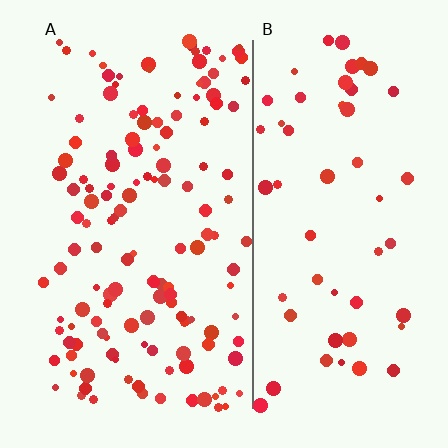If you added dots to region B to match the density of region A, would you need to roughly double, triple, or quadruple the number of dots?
Approximately triple.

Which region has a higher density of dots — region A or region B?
A (the left).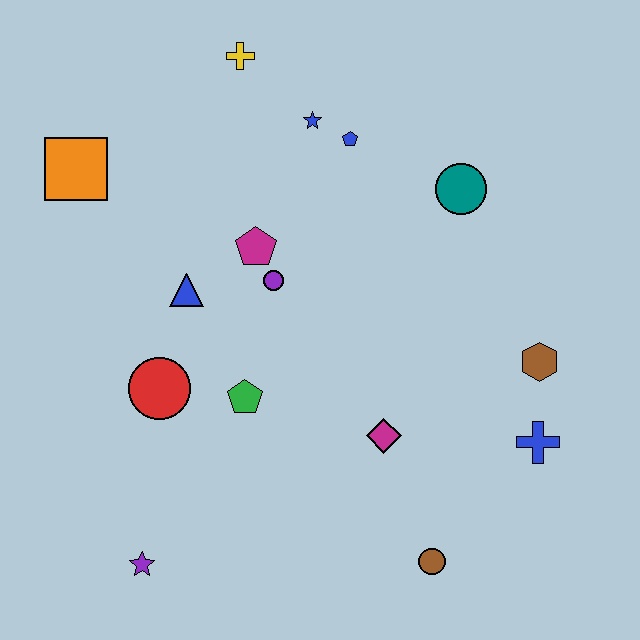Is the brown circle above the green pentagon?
No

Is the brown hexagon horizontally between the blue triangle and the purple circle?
No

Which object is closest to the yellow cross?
The blue star is closest to the yellow cross.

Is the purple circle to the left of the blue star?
Yes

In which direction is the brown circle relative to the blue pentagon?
The brown circle is below the blue pentagon.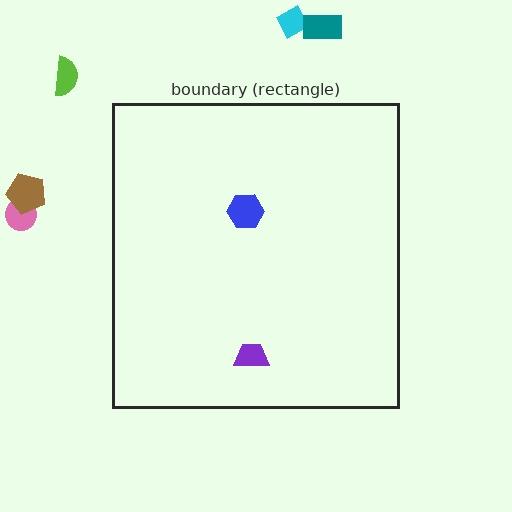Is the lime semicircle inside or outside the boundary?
Outside.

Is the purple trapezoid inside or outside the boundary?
Inside.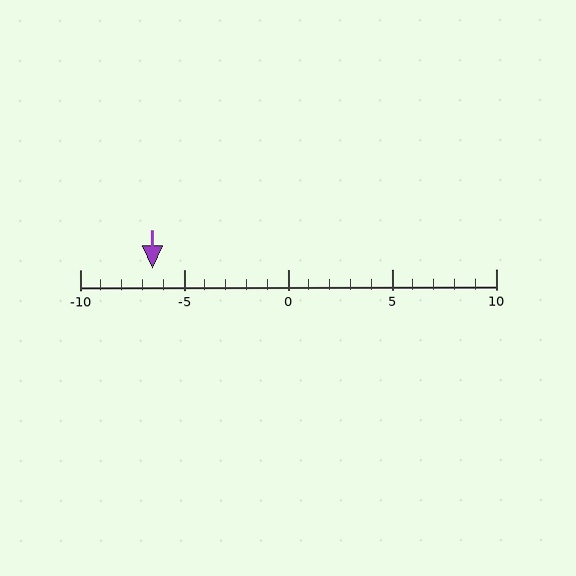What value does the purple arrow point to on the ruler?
The purple arrow points to approximately -6.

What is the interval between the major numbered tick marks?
The major tick marks are spaced 5 units apart.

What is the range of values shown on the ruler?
The ruler shows values from -10 to 10.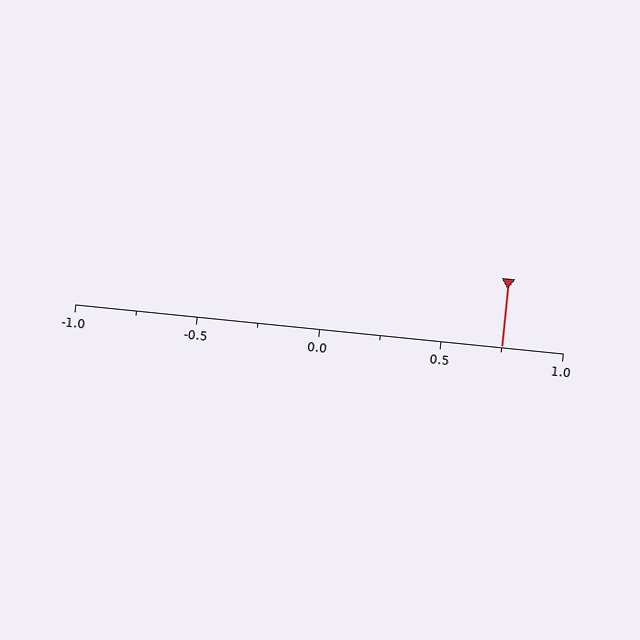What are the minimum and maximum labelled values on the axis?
The axis runs from -1.0 to 1.0.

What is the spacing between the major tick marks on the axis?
The major ticks are spaced 0.5 apart.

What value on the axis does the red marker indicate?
The marker indicates approximately 0.75.